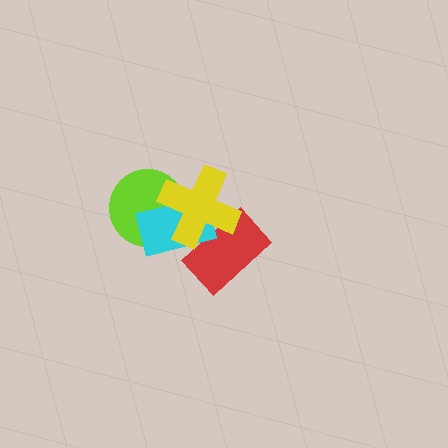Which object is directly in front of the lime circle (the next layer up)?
The cyan rectangle is directly in front of the lime circle.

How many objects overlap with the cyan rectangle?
3 objects overlap with the cyan rectangle.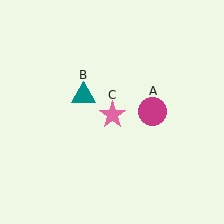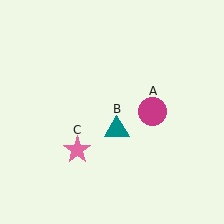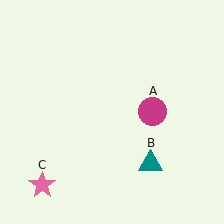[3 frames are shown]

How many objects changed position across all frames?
2 objects changed position: teal triangle (object B), pink star (object C).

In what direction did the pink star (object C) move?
The pink star (object C) moved down and to the left.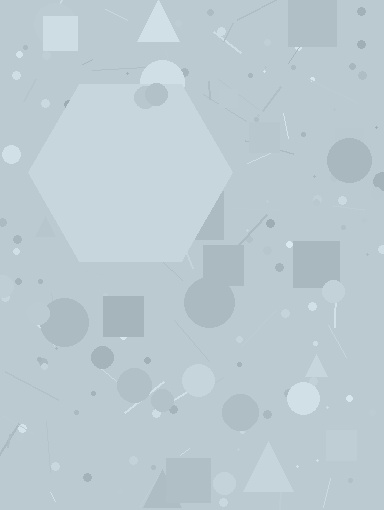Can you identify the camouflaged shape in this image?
The camouflaged shape is a hexagon.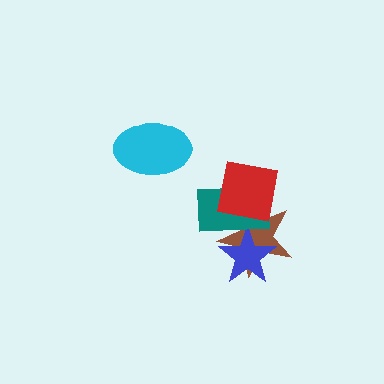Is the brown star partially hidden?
Yes, it is partially covered by another shape.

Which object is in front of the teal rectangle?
The red square is in front of the teal rectangle.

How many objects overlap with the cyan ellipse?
0 objects overlap with the cyan ellipse.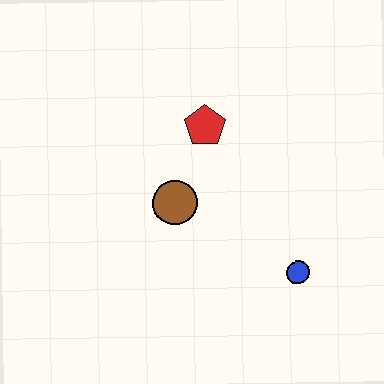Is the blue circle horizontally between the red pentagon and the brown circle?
No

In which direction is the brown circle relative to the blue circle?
The brown circle is to the left of the blue circle.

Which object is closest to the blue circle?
The brown circle is closest to the blue circle.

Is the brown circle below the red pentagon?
Yes